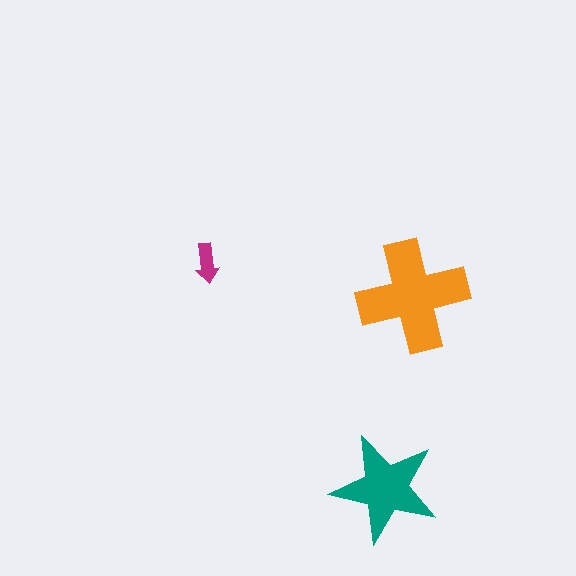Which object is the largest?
The orange cross.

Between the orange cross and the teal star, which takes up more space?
The orange cross.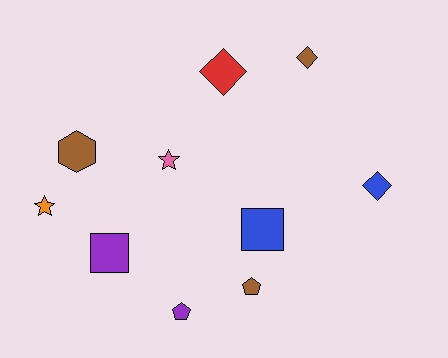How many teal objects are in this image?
There are no teal objects.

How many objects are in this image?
There are 10 objects.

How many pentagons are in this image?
There are 2 pentagons.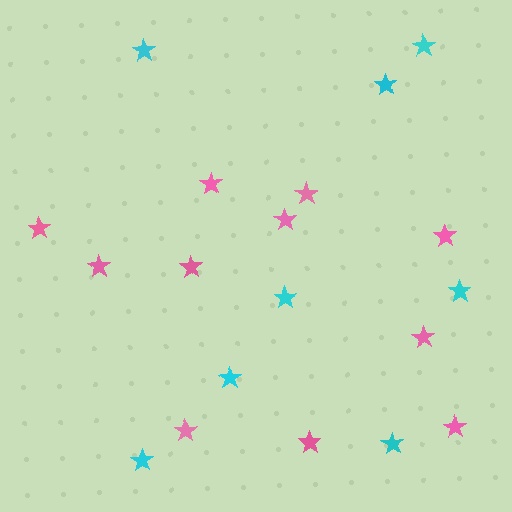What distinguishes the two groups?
There are 2 groups: one group of pink stars (11) and one group of cyan stars (8).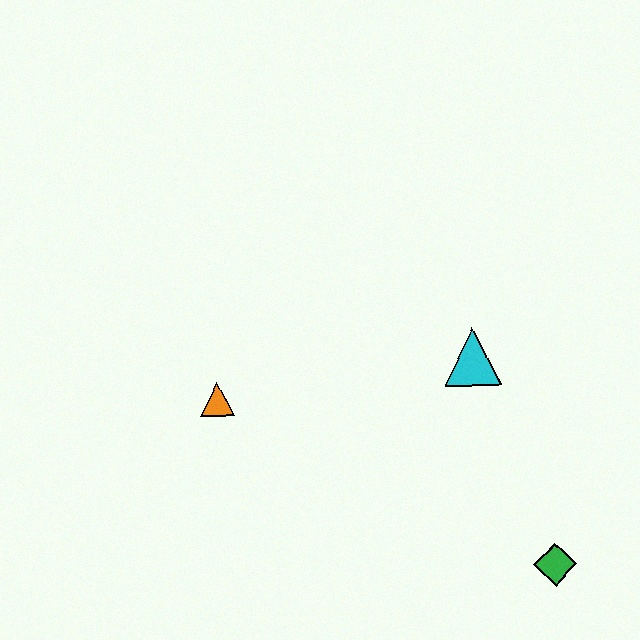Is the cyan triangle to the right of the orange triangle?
Yes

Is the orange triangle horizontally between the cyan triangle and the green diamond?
No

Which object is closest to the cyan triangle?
The green diamond is closest to the cyan triangle.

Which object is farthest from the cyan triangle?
The orange triangle is farthest from the cyan triangle.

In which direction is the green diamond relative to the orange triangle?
The green diamond is to the right of the orange triangle.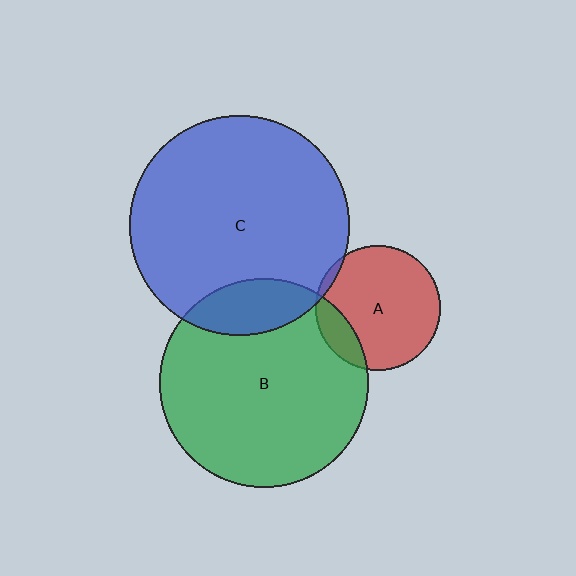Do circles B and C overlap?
Yes.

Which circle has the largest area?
Circle C (blue).